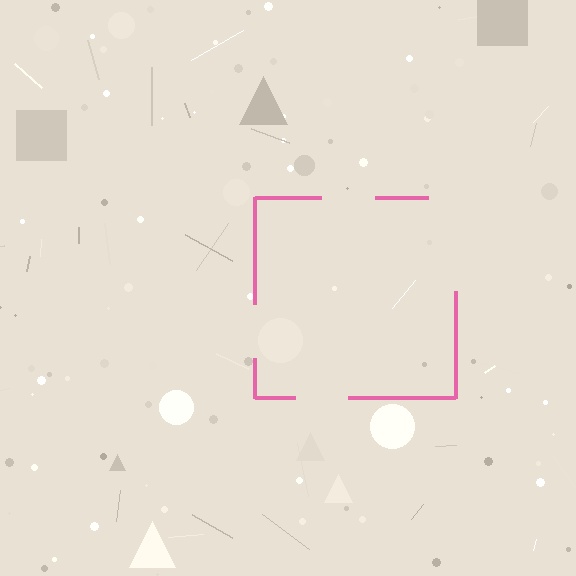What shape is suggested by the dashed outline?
The dashed outline suggests a square.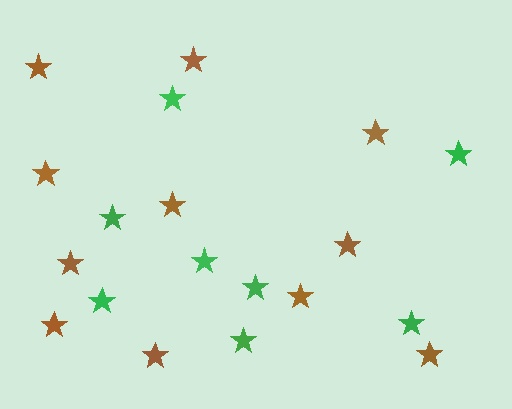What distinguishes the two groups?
There are 2 groups: one group of brown stars (11) and one group of green stars (8).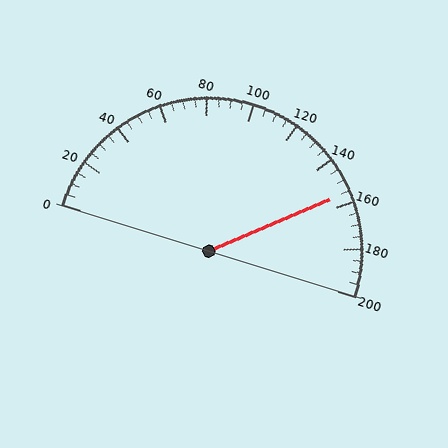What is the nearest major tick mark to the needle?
The nearest major tick mark is 160.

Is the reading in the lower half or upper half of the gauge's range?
The reading is in the upper half of the range (0 to 200).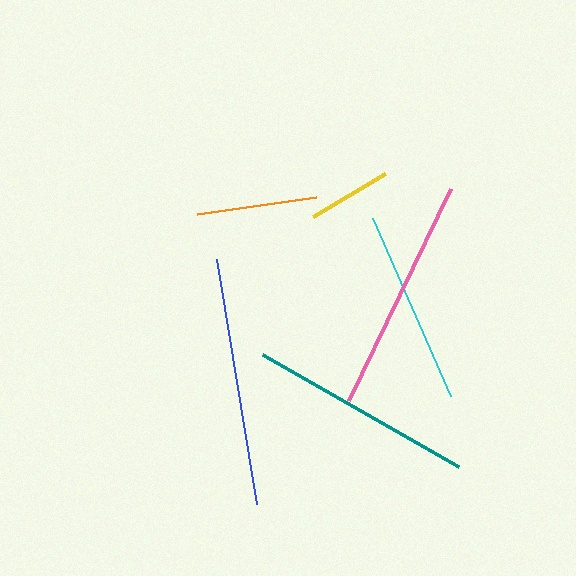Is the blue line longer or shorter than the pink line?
The blue line is longer than the pink line.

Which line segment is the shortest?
The yellow line is the shortest at approximately 84 pixels.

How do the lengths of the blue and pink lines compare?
The blue and pink lines are approximately the same length.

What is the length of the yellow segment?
The yellow segment is approximately 84 pixels long.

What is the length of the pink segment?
The pink segment is approximately 236 pixels long.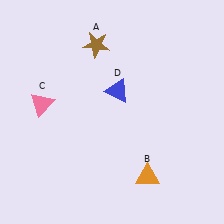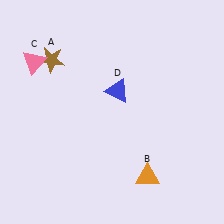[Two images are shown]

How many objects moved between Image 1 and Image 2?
2 objects moved between the two images.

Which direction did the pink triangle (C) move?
The pink triangle (C) moved up.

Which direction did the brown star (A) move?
The brown star (A) moved left.